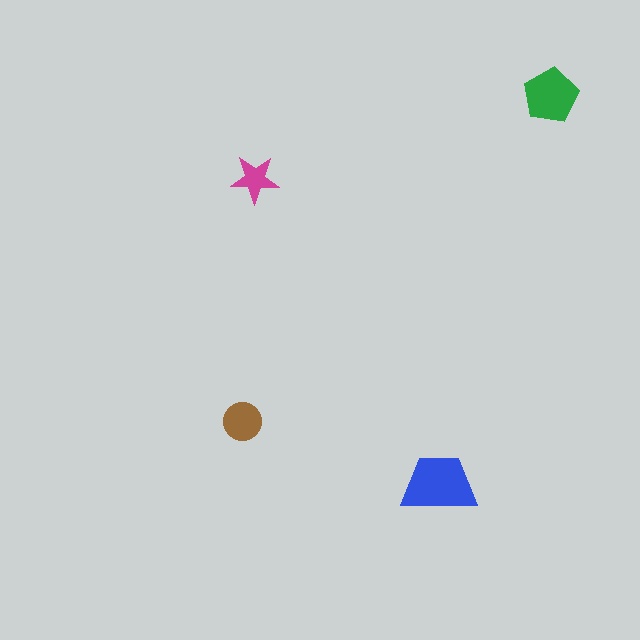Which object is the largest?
The blue trapezoid.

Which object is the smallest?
The magenta star.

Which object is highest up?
The green pentagon is topmost.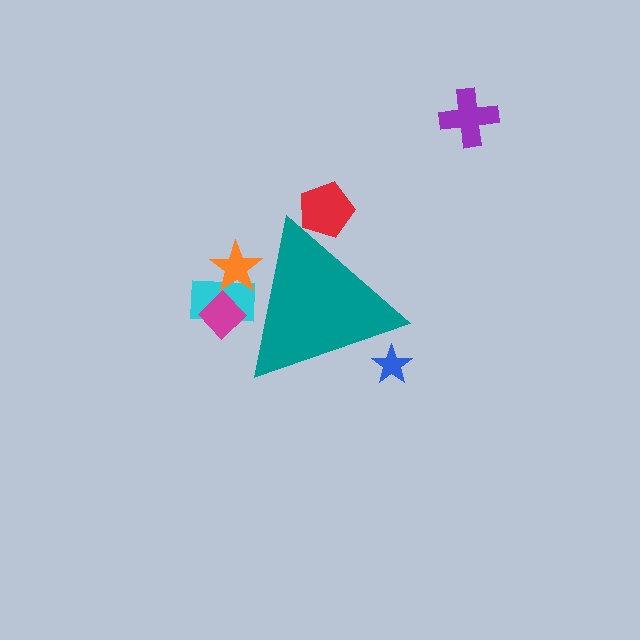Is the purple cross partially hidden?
No, the purple cross is fully visible.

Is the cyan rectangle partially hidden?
Yes, the cyan rectangle is partially hidden behind the teal triangle.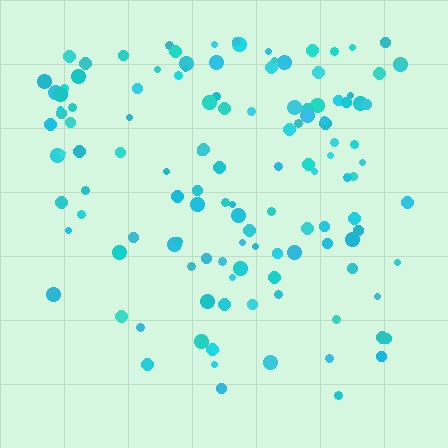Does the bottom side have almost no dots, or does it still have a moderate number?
Still a moderate number, just noticeably fewer than the top.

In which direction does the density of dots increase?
From bottom to top, with the top side densest.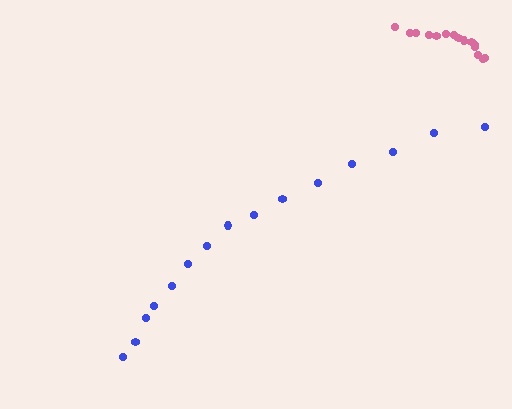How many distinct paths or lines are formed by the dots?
There are 2 distinct paths.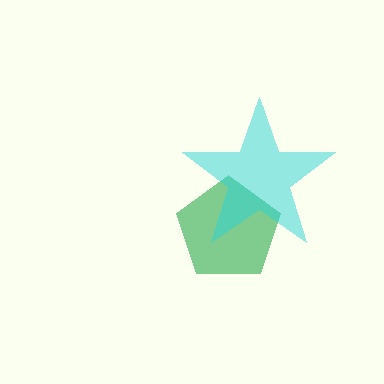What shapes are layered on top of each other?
The layered shapes are: a green pentagon, a cyan star.